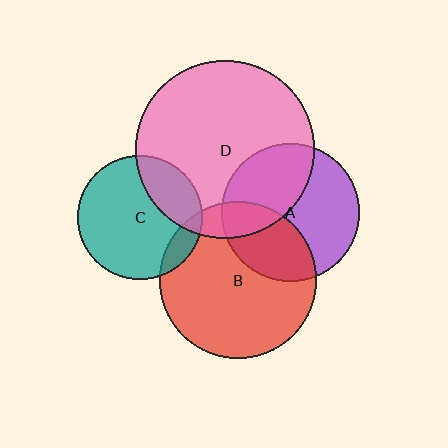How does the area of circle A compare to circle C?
Approximately 1.2 times.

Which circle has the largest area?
Circle D (pink).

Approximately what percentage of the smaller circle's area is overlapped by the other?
Approximately 40%.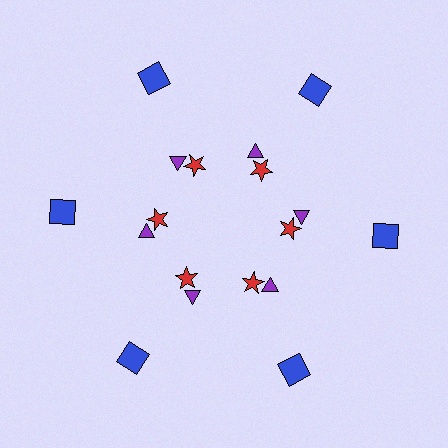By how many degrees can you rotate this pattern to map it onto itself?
The pattern maps onto itself every 60 degrees of rotation.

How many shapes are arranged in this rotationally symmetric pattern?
There are 18 shapes, arranged in 6 groups of 3.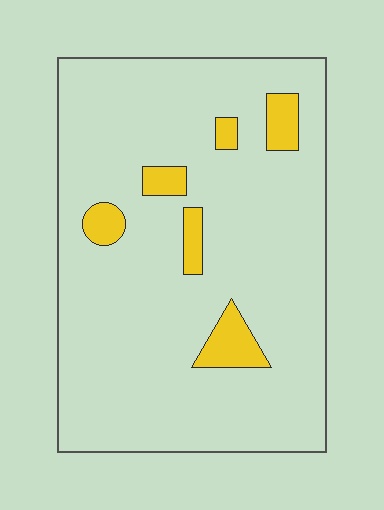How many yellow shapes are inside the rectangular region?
6.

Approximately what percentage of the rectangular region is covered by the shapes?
Approximately 10%.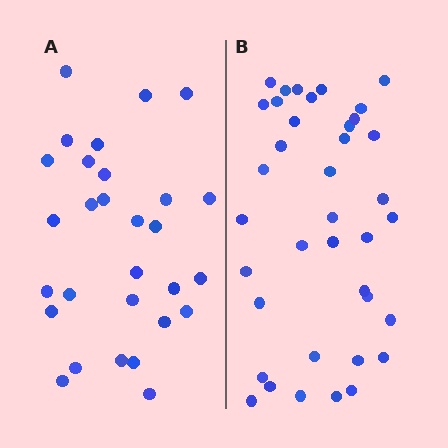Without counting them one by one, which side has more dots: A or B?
Region B (the right region) has more dots.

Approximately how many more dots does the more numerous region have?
Region B has roughly 8 or so more dots than region A.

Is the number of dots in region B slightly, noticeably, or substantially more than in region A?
Region B has noticeably more, but not dramatically so. The ratio is roughly 1.3 to 1.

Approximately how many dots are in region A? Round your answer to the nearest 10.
About 30 dots. (The exact count is 29, which rounds to 30.)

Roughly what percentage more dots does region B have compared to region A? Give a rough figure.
About 30% more.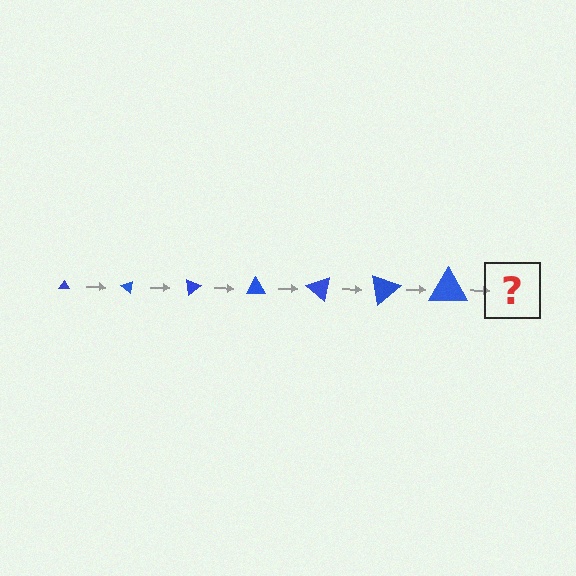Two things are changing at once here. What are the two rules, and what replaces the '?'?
The two rules are that the triangle grows larger each step and it rotates 40 degrees each step. The '?' should be a triangle, larger than the previous one and rotated 280 degrees from the start.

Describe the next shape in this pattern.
It should be a triangle, larger than the previous one and rotated 280 degrees from the start.